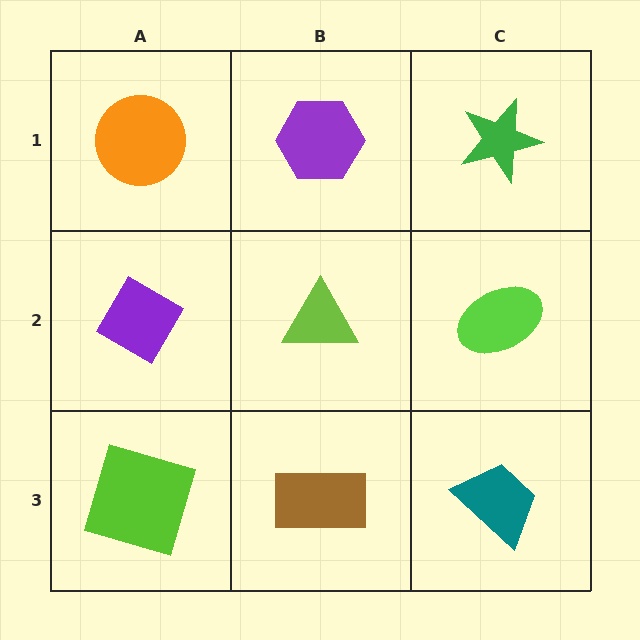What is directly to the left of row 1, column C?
A purple hexagon.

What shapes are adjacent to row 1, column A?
A purple diamond (row 2, column A), a purple hexagon (row 1, column B).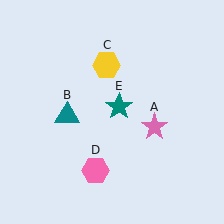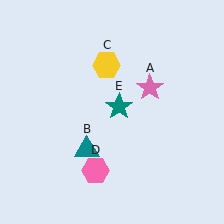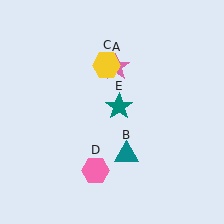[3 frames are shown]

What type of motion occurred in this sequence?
The pink star (object A), teal triangle (object B) rotated counterclockwise around the center of the scene.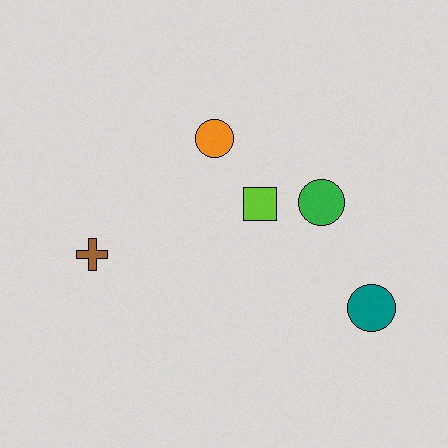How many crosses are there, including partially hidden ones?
There is 1 cross.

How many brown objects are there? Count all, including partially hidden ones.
There is 1 brown object.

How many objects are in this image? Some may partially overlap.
There are 5 objects.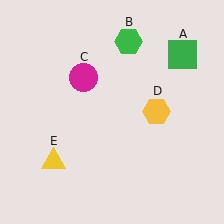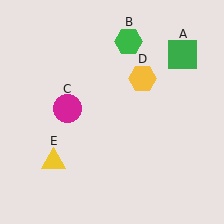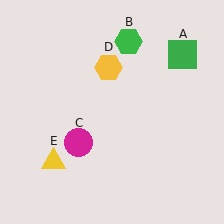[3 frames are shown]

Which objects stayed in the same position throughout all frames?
Green square (object A) and green hexagon (object B) and yellow triangle (object E) remained stationary.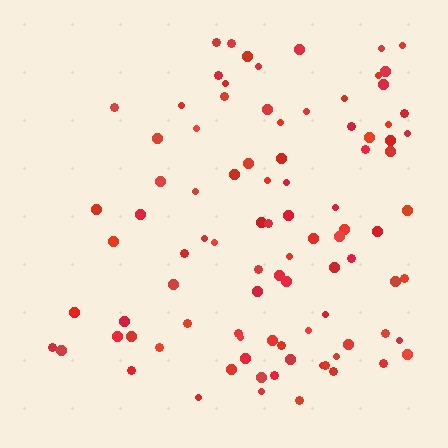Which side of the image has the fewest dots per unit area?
The left.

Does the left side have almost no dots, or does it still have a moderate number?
Still a moderate number, just noticeably fewer than the right.